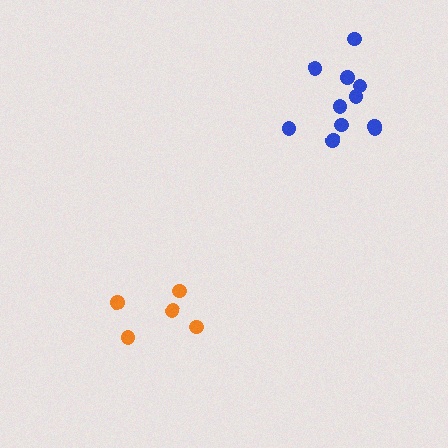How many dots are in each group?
Group 1: 11 dots, Group 2: 5 dots (16 total).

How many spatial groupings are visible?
There are 2 spatial groupings.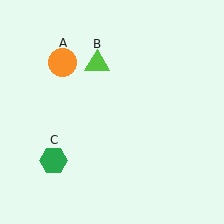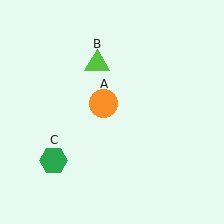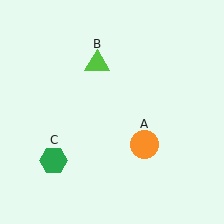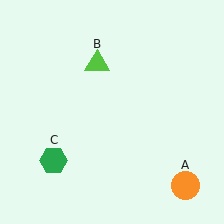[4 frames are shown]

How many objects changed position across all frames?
1 object changed position: orange circle (object A).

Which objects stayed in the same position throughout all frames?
Lime triangle (object B) and green hexagon (object C) remained stationary.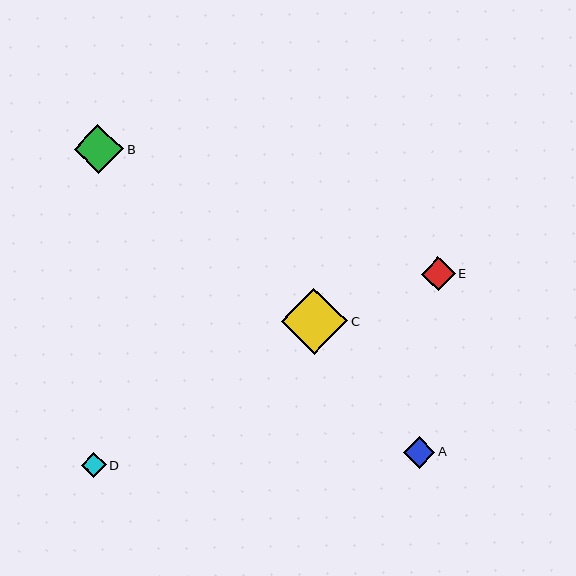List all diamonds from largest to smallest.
From largest to smallest: C, B, E, A, D.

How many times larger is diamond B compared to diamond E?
Diamond B is approximately 1.5 times the size of diamond E.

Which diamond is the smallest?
Diamond D is the smallest with a size of approximately 25 pixels.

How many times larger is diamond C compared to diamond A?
Diamond C is approximately 2.1 times the size of diamond A.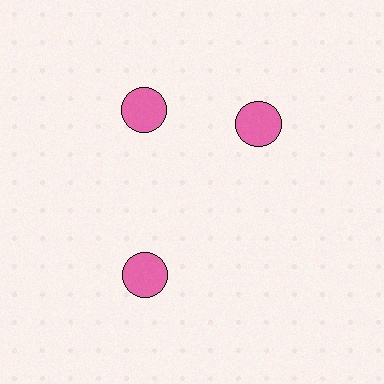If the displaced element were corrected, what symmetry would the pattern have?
It would have 3-fold rotational symmetry — the pattern would map onto itself every 120 degrees.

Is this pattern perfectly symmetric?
No. The 3 pink circles are arranged in a ring, but one element near the 3 o'clock position is rotated out of alignment along the ring, breaking the 3-fold rotational symmetry.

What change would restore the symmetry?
The symmetry would be restored by rotating it back into even spacing with its neighbors so that all 3 circles sit at equal angles and equal distance from the center.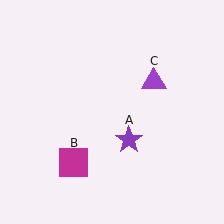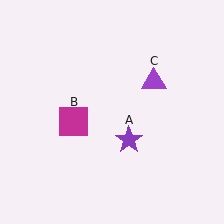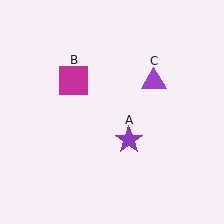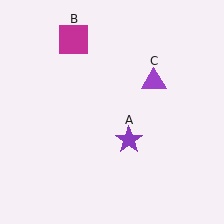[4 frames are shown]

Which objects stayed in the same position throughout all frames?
Purple star (object A) and purple triangle (object C) remained stationary.